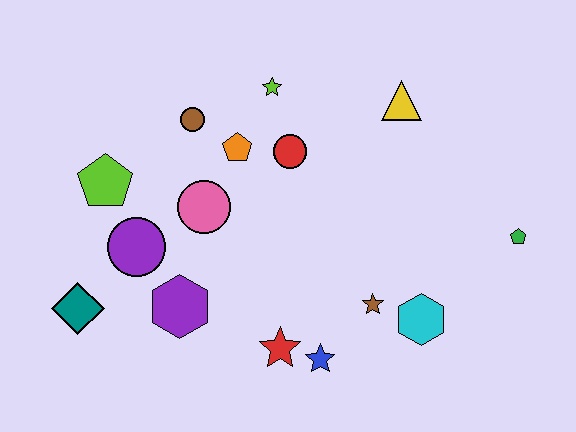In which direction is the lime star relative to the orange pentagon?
The lime star is above the orange pentagon.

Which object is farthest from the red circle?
The teal diamond is farthest from the red circle.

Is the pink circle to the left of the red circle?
Yes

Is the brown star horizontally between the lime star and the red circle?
No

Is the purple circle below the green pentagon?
Yes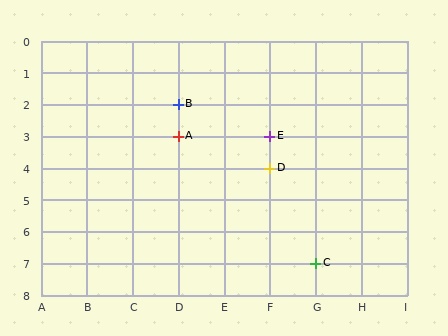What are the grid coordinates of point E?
Point E is at grid coordinates (F, 3).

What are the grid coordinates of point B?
Point B is at grid coordinates (D, 2).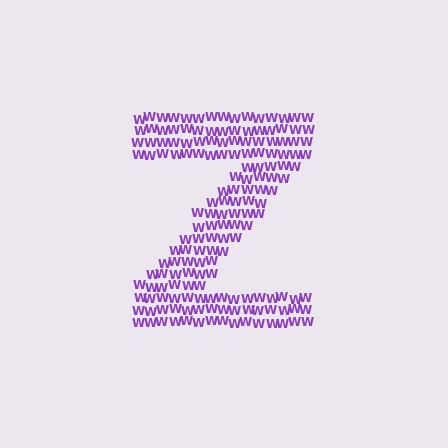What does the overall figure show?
The overall figure shows the letter Z.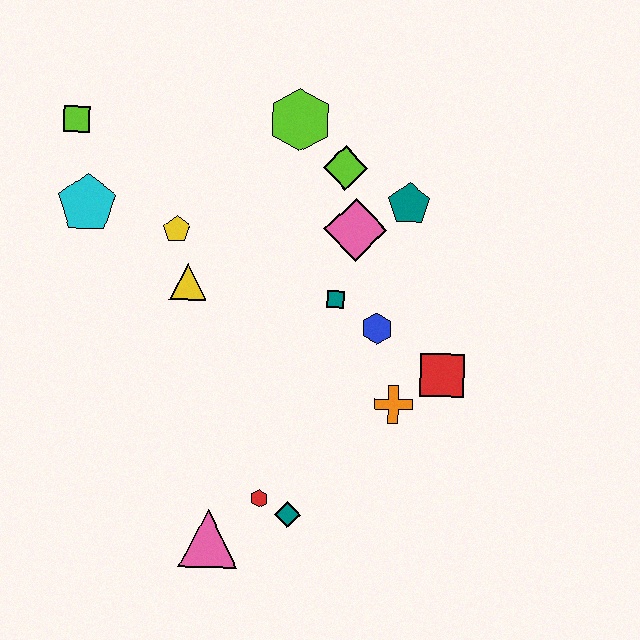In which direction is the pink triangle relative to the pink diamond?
The pink triangle is below the pink diamond.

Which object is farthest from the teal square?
The lime square is farthest from the teal square.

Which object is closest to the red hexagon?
The teal diamond is closest to the red hexagon.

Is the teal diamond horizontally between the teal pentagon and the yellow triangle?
Yes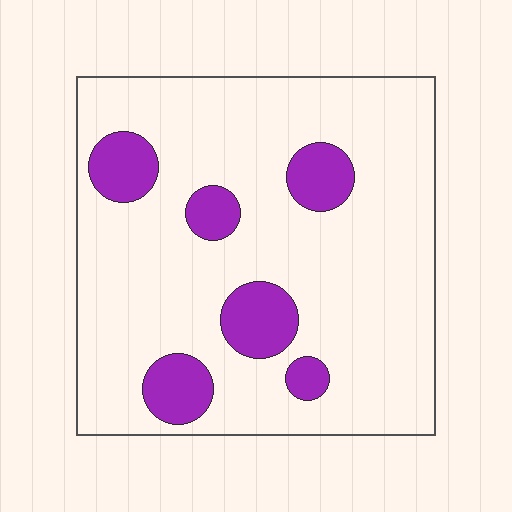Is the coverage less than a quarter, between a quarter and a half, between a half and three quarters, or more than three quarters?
Less than a quarter.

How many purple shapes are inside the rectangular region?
6.